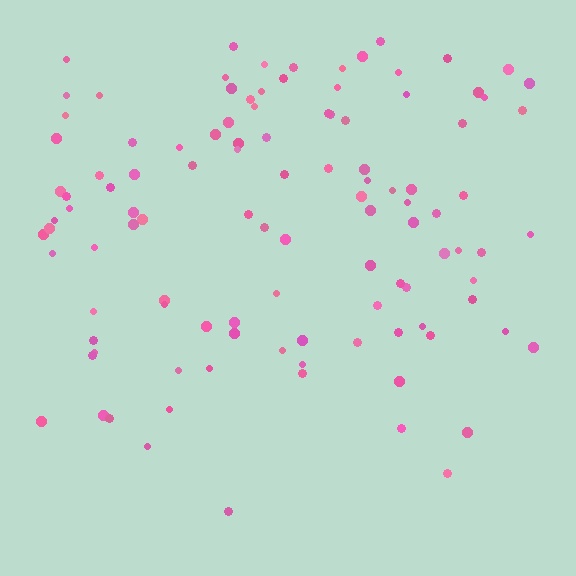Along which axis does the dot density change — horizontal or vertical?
Vertical.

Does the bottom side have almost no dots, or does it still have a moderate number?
Still a moderate number, just noticeably fewer than the top.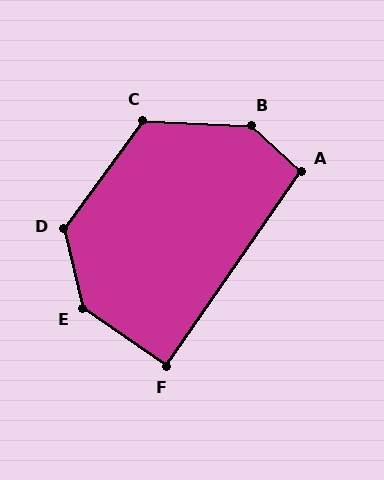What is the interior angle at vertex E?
Approximately 138 degrees (obtuse).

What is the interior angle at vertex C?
Approximately 124 degrees (obtuse).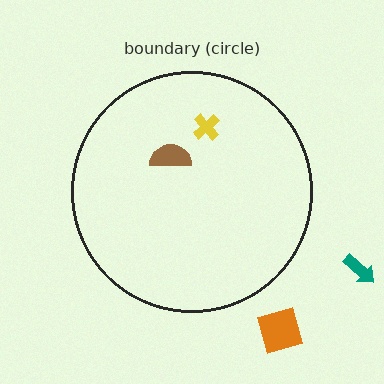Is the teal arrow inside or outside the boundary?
Outside.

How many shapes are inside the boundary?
2 inside, 2 outside.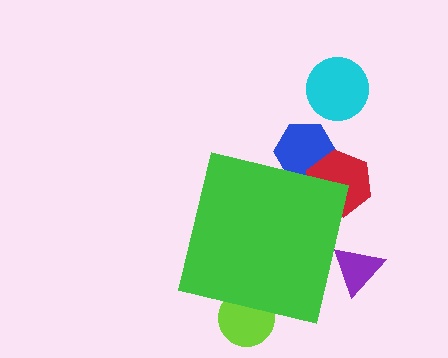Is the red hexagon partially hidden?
Yes, the red hexagon is partially hidden behind the green square.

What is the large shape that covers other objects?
A green square.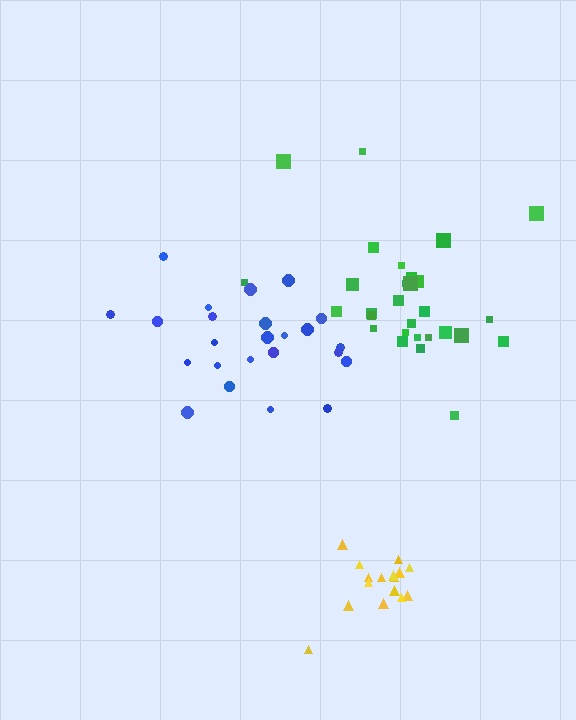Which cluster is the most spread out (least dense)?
Blue.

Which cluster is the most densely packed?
Yellow.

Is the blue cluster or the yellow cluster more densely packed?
Yellow.